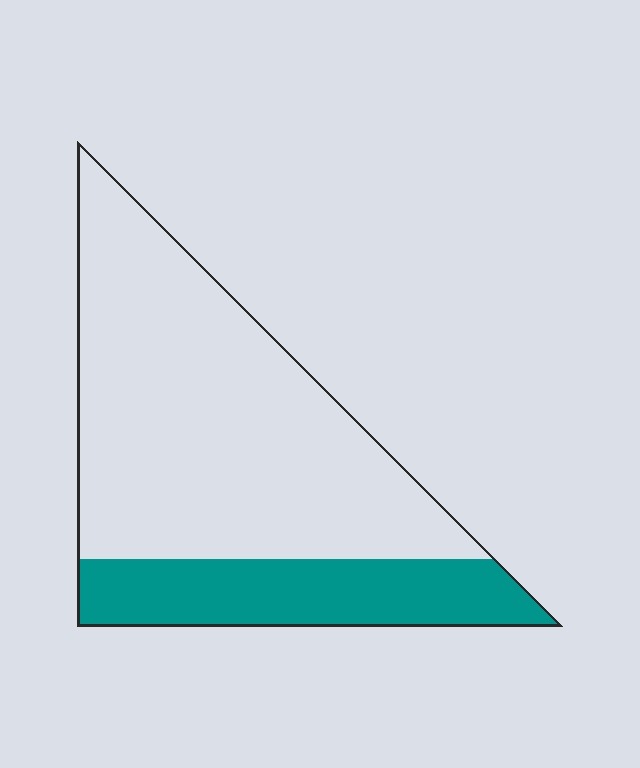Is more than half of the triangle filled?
No.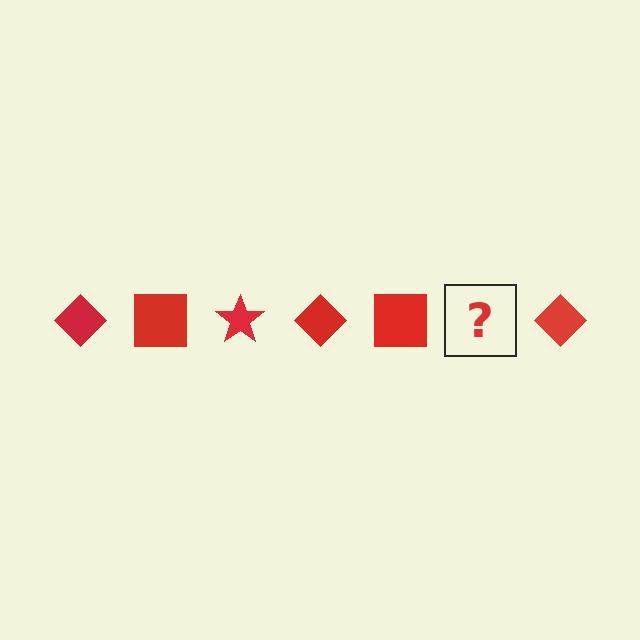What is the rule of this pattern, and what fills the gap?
The rule is that the pattern cycles through diamond, square, star shapes in red. The gap should be filled with a red star.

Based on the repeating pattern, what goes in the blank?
The blank should be a red star.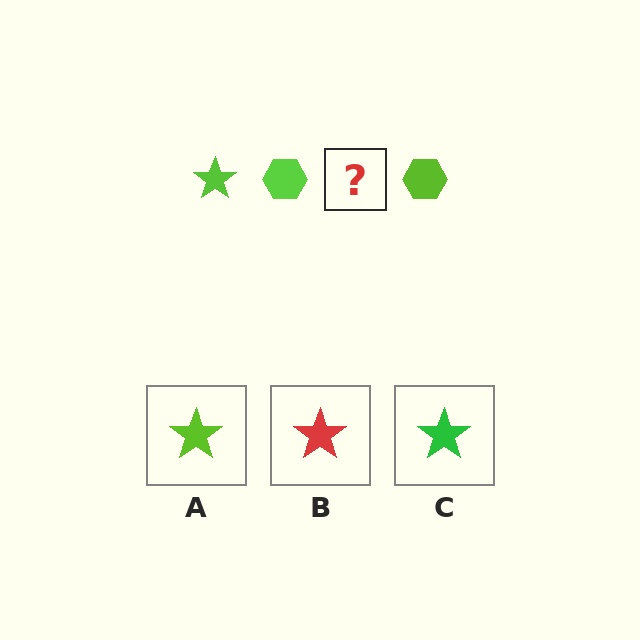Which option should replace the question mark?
Option A.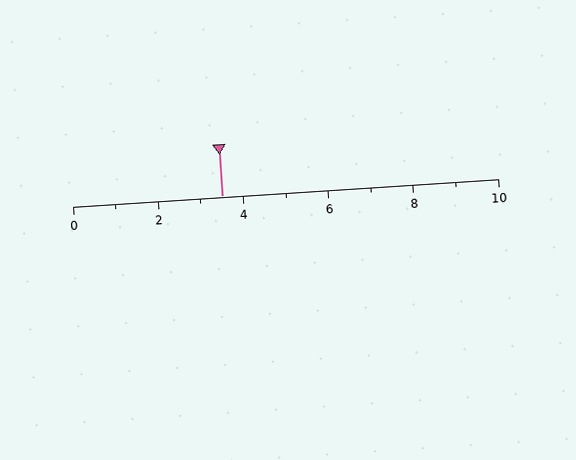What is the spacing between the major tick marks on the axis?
The major ticks are spaced 2 apart.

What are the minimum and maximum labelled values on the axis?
The axis runs from 0 to 10.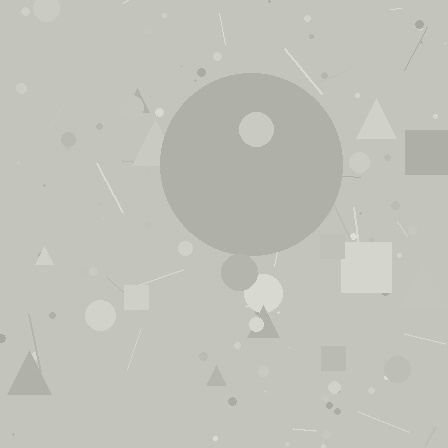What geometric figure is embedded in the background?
A circle is embedded in the background.